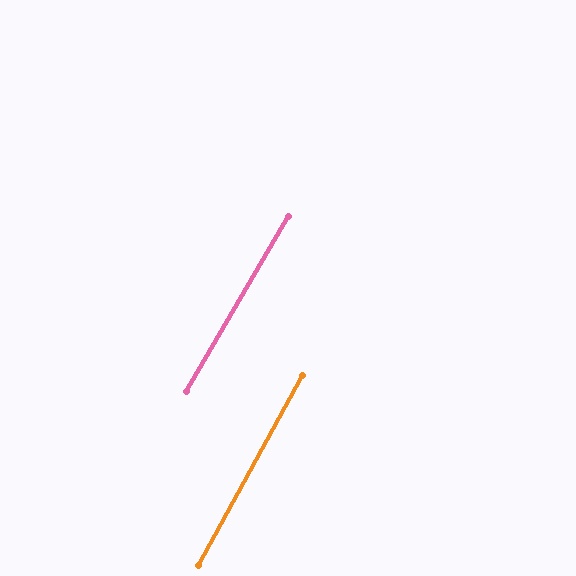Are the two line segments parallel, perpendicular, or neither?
Parallel — their directions differ by only 1.6°.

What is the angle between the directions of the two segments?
Approximately 2 degrees.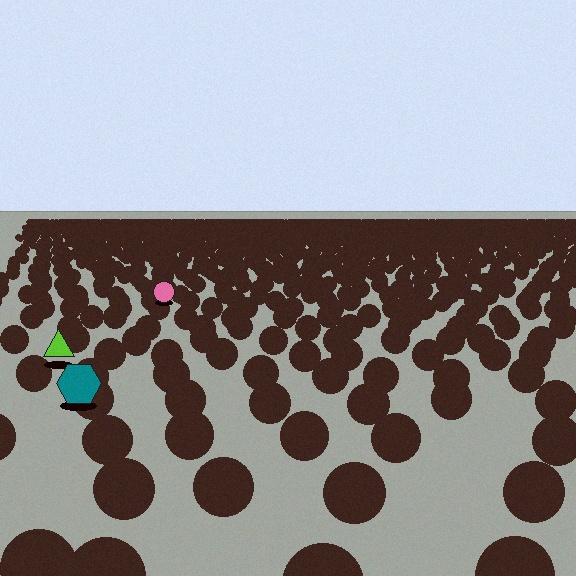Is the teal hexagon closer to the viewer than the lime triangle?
Yes. The teal hexagon is closer — you can tell from the texture gradient: the ground texture is coarser near it.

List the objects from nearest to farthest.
From nearest to farthest: the teal hexagon, the lime triangle, the pink circle.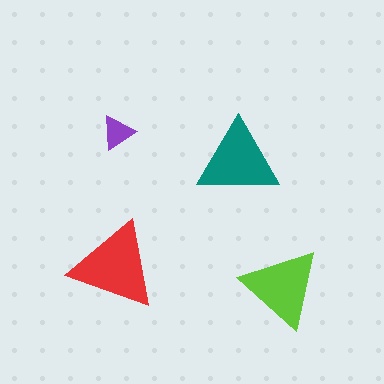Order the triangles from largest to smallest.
the red one, the teal one, the lime one, the purple one.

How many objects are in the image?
There are 4 objects in the image.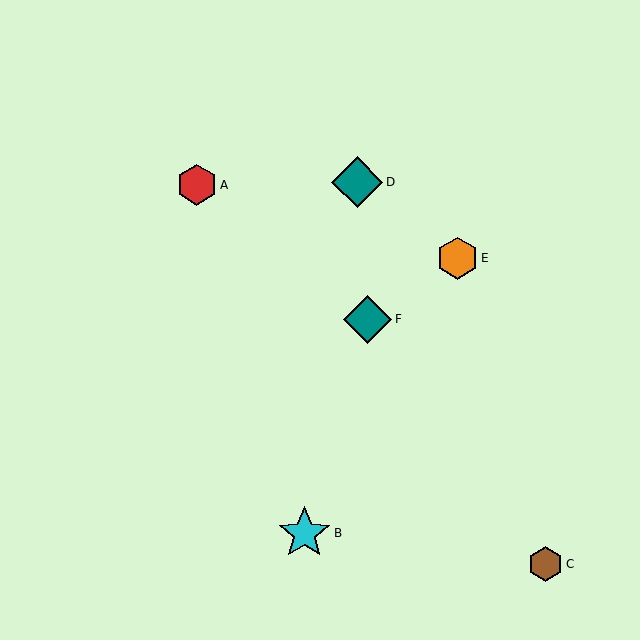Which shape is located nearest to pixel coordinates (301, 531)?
The cyan star (labeled B) at (304, 533) is nearest to that location.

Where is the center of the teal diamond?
The center of the teal diamond is at (357, 182).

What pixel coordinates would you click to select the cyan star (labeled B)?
Click at (304, 533) to select the cyan star B.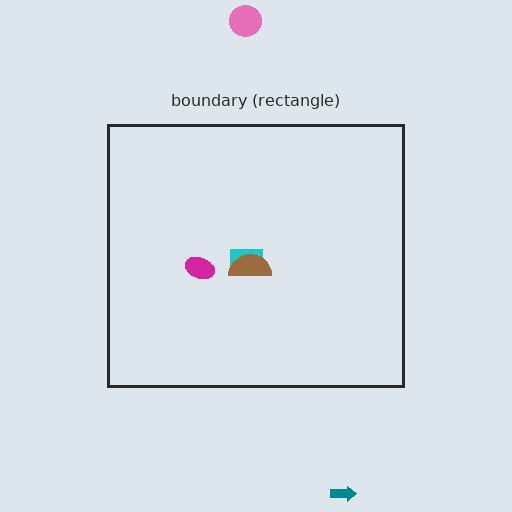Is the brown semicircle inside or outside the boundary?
Inside.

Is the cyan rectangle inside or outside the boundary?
Inside.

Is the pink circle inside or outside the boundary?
Outside.